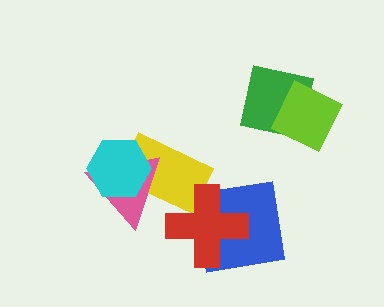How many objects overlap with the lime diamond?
1 object overlaps with the lime diamond.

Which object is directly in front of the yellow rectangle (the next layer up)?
The pink triangle is directly in front of the yellow rectangle.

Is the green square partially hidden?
Yes, it is partially covered by another shape.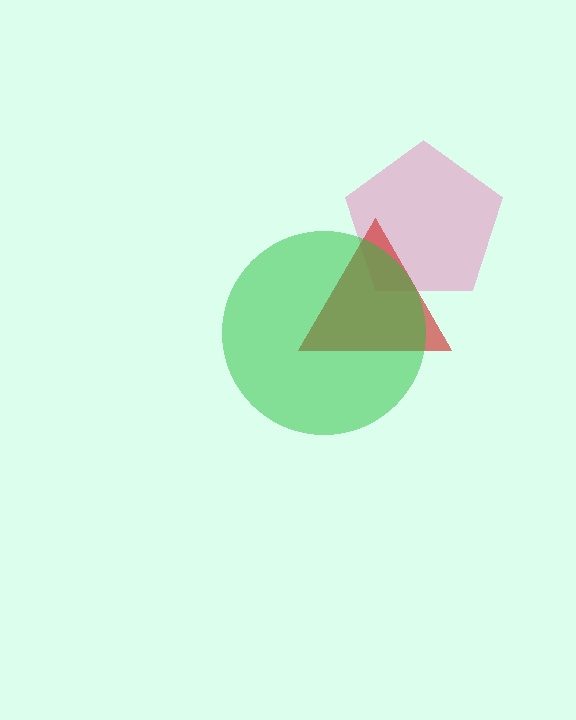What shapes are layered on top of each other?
The layered shapes are: a pink pentagon, a red triangle, a green circle.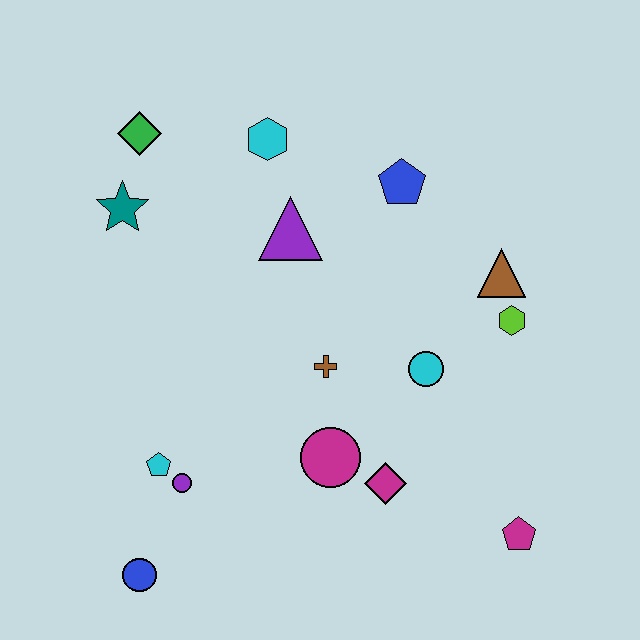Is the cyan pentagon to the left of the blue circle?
No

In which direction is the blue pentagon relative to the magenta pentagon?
The blue pentagon is above the magenta pentagon.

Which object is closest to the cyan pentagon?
The purple circle is closest to the cyan pentagon.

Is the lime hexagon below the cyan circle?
No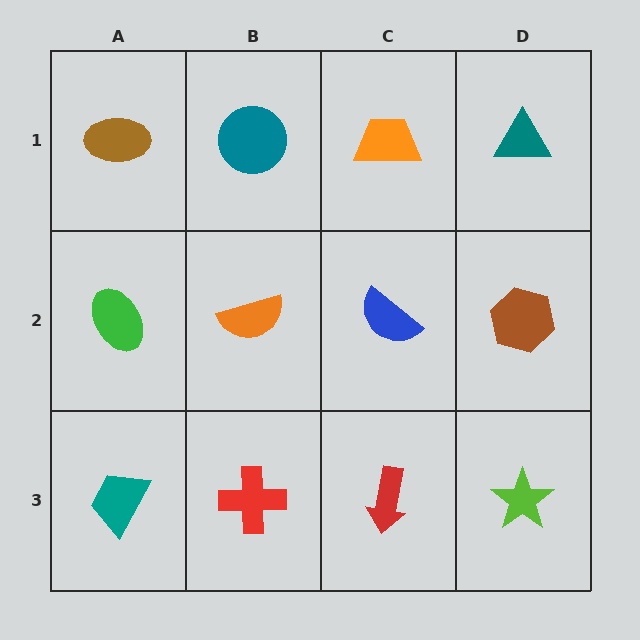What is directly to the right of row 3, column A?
A red cross.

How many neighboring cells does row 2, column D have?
3.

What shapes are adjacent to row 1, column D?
A brown hexagon (row 2, column D), an orange trapezoid (row 1, column C).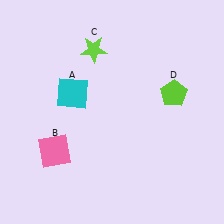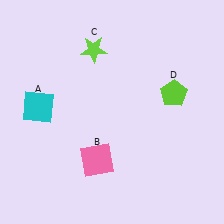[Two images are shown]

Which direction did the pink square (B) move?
The pink square (B) moved right.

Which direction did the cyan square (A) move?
The cyan square (A) moved left.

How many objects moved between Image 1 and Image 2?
2 objects moved between the two images.